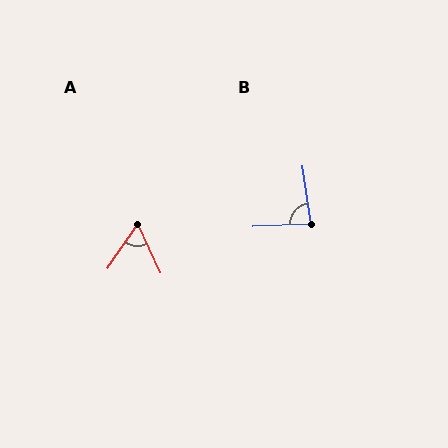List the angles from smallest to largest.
A (58°), B (84°).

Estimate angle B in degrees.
Approximately 84 degrees.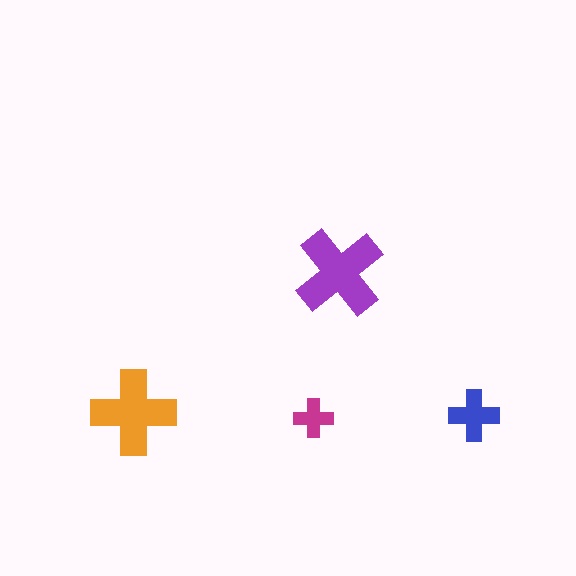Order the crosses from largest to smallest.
the purple one, the orange one, the blue one, the magenta one.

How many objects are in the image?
There are 4 objects in the image.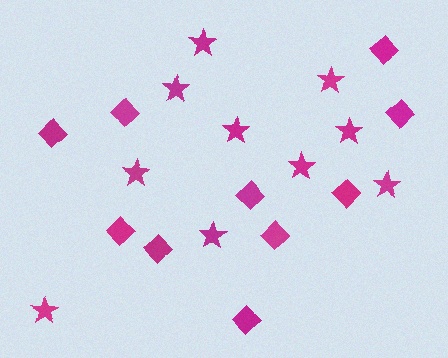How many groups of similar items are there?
There are 2 groups: one group of stars (10) and one group of diamonds (10).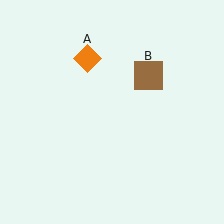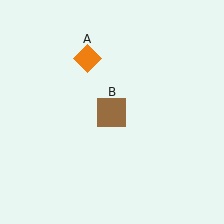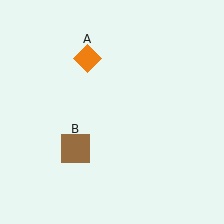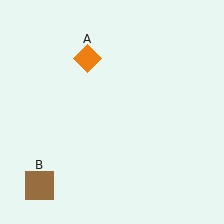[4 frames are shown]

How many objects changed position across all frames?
1 object changed position: brown square (object B).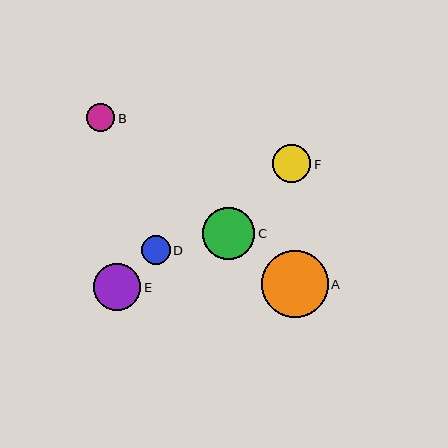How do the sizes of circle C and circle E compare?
Circle C and circle E are approximately the same size.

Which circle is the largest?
Circle A is the largest with a size of approximately 67 pixels.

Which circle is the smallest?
Circle D is the smallest with a size of approximately 28 pixels.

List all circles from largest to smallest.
From largest to smallest: A, C, E, F, B, D.